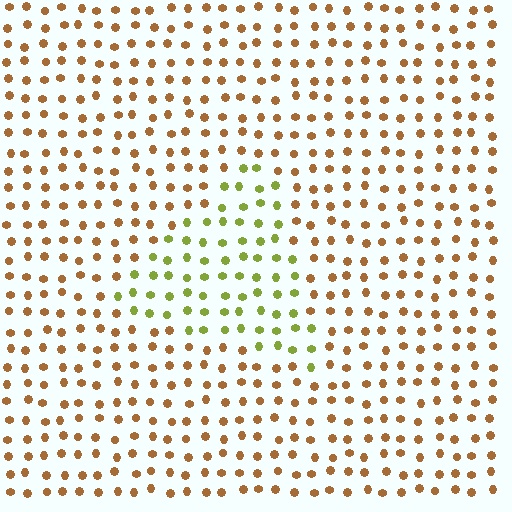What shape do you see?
I see a triangle.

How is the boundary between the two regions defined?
The boundary is defined purely by a slight shift in hue (about 51 degrees). Spacing, size, and orientation are identical on both sides.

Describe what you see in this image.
The image is filled with small brown elements in a uniform arrangement. A triangle-shaped region is visible where the elements are tinted to a slightly different hue, forming a subtle color boundary.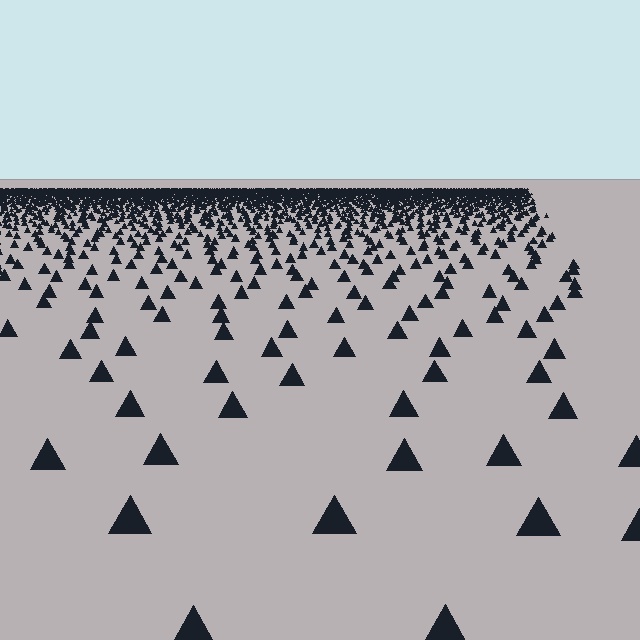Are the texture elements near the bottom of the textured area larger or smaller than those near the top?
Larger. Near the bottom, elements are closer to the viewer and appear at a bigger on-screen size.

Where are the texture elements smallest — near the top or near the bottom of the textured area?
Near the top.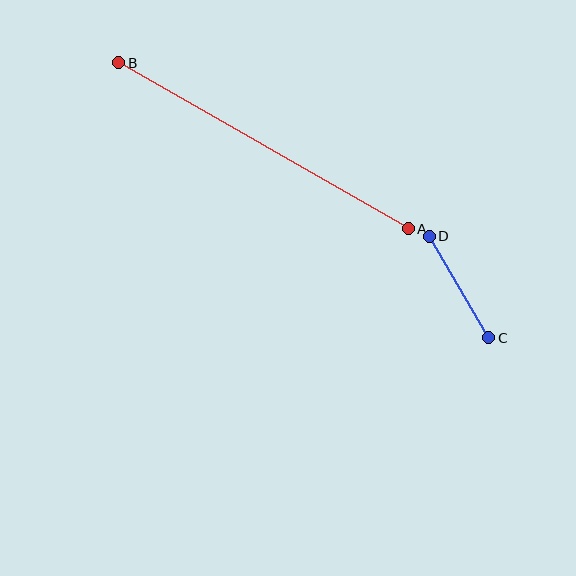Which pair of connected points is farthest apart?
Points A and B are farthest apart.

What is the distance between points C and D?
The distance is approximately 118 pixels.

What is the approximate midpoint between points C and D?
The midpoint is at approximately (459, 287) pixels.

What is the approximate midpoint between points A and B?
The midpoint is at approximately (263, 146) pixels.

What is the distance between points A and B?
The distance is approximately 334 pixels.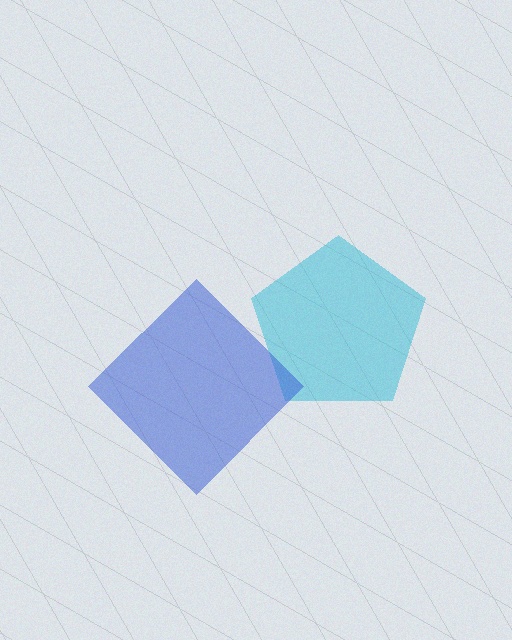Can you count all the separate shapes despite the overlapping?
Yes, there are 2 separate shapes.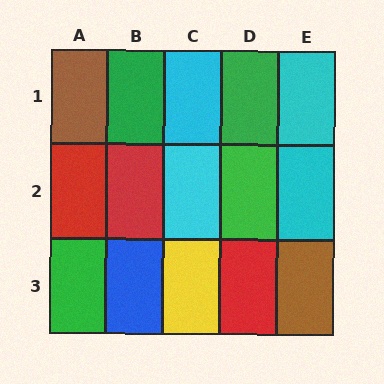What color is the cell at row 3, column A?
Green.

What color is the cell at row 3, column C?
Yellow.